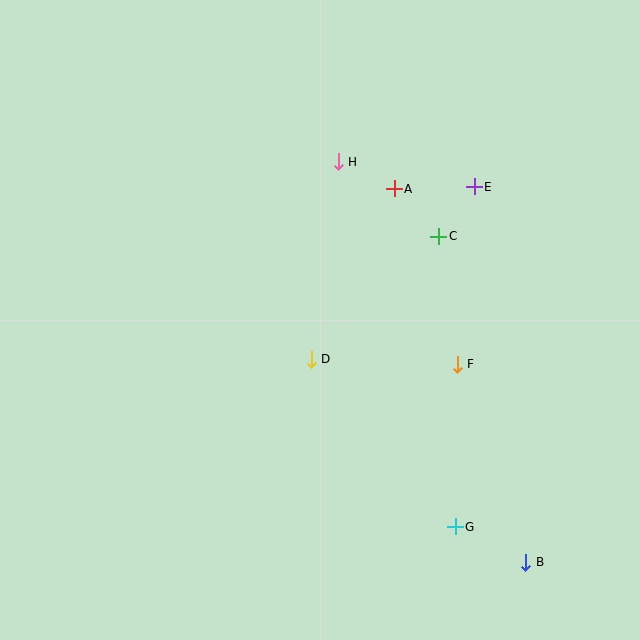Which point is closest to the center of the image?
Point D at (311, 359) is closest to the center.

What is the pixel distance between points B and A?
The distance between B and A is 396 pixels.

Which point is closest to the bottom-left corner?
Point D is closest to the bottom-left corner.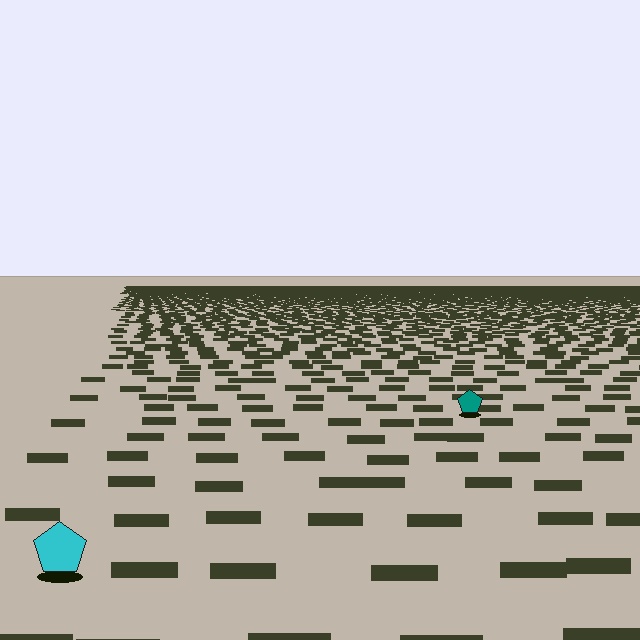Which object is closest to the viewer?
The cyan pentagon is closest. The texture marks near it are larger and more spread out.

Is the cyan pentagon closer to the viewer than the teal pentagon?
Yes. The cyan pentagon is closer — you can tell from the texture gradient: the ground texture is coarser near it.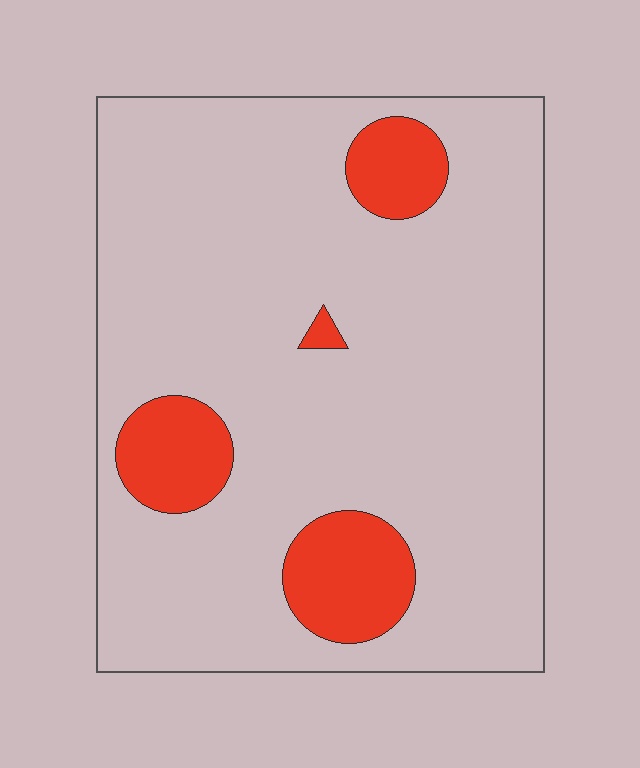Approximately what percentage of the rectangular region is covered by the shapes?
Approximately 15%.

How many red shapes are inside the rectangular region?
4.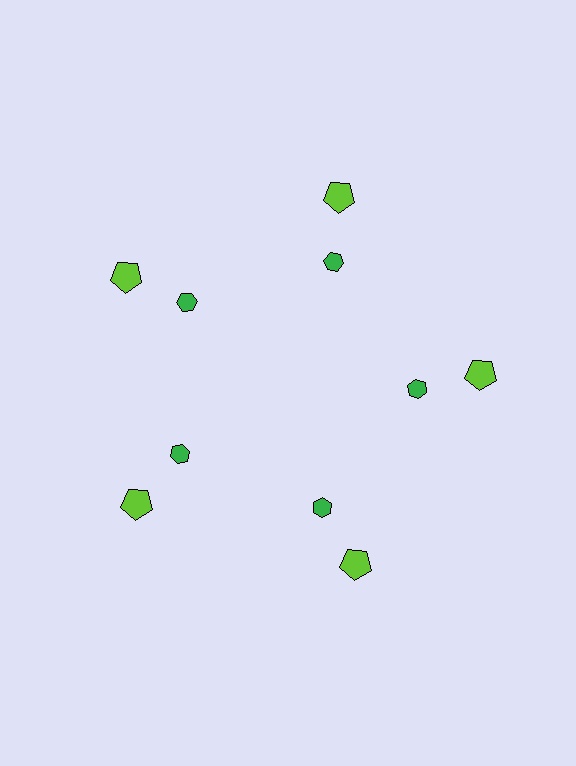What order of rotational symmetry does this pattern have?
This pattern has 5-fold rotational symmetry.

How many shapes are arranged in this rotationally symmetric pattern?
There are 10 shapes, arranged in 5 groups of 2.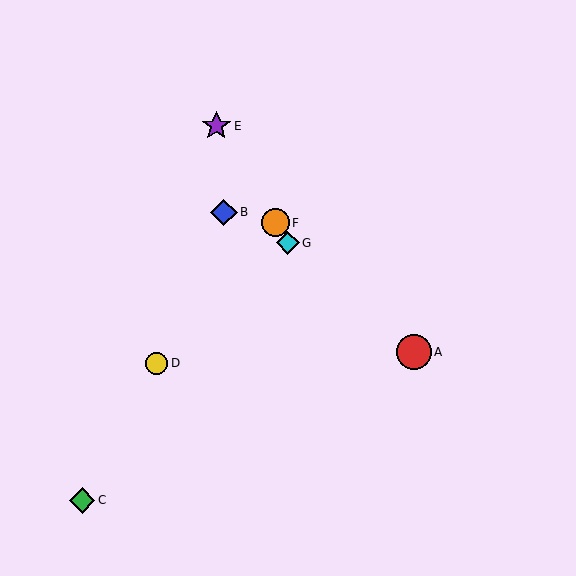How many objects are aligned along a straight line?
3 objects (E, F, G) are aligned along a straight line.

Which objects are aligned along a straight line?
Objects E, F, G are aligned along a straight line.